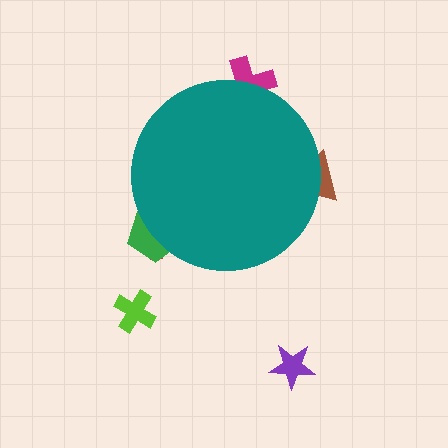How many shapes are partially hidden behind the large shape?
4 shapes are partially hidden.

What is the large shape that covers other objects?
A teal circle.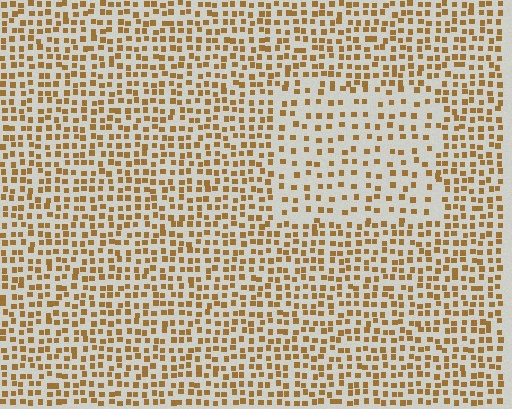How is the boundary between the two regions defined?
The boundary is defined by a change in element density (approximately 1.9x ratio). All elements are the same color, size, and shape.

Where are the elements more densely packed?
The elements are more densely packed outside the rectangle boundary.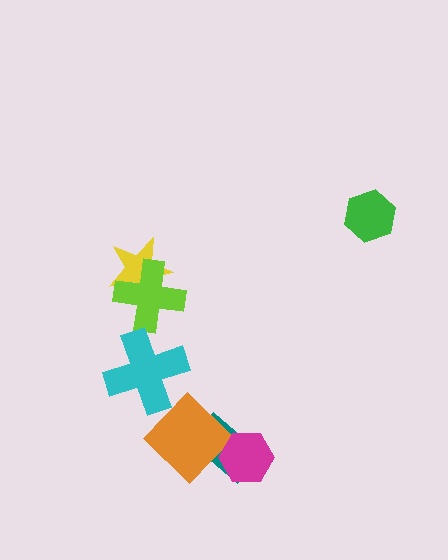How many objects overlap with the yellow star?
1 object overlaps with the yellow star.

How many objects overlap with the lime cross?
1 object overlaps with the lime cross.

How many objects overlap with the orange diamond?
1 object overlaps with the orange diamond.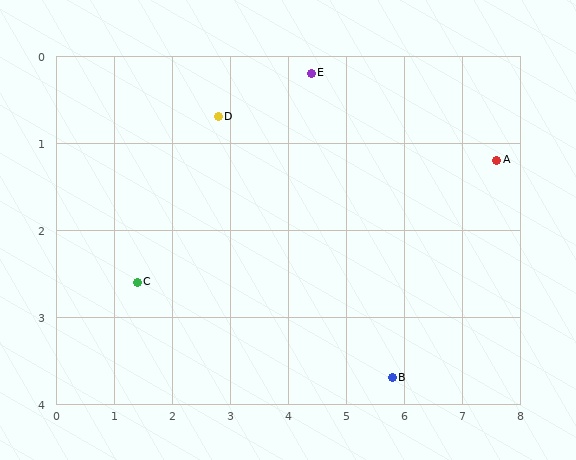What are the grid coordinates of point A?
Point A is at approximately (7.6, 1.2).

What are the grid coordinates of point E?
Point E is at approximately (4.4, 0.2).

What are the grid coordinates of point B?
Point B is at approximately (5.8, 3.7).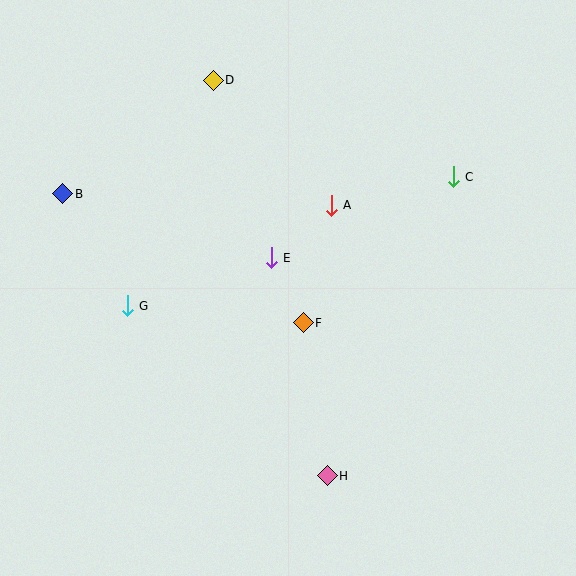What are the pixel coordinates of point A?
Point A is at (331, 205).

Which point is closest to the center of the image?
Point E at (271, 258) is closest to the center.